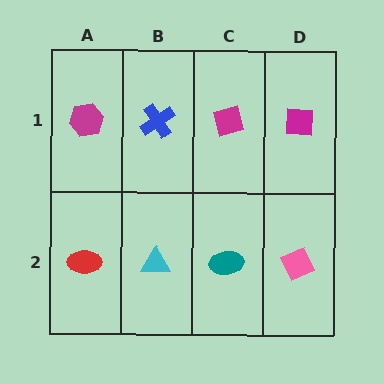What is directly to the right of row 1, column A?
A blue cross.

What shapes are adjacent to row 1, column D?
A pink diamond (row 2, column D), a magenta square (row 1, column C).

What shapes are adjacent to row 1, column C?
A teal ellipse (row 2, column C), a blue cross (row 1, column B), a magenta square (row 1, column D).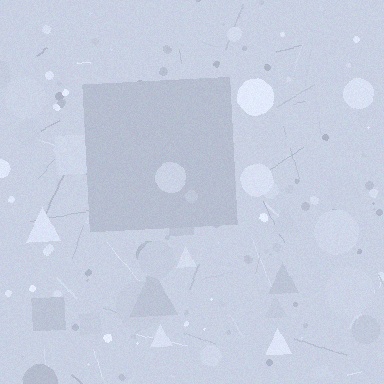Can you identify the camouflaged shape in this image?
The camouflaged shape is a square.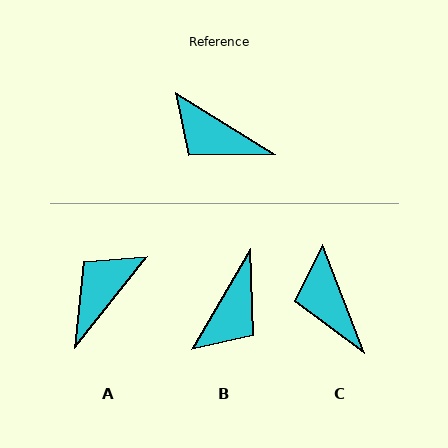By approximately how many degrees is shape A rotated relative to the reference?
Approximately 97 degrees clockwise.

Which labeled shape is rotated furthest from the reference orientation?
A, about 97 degrees away.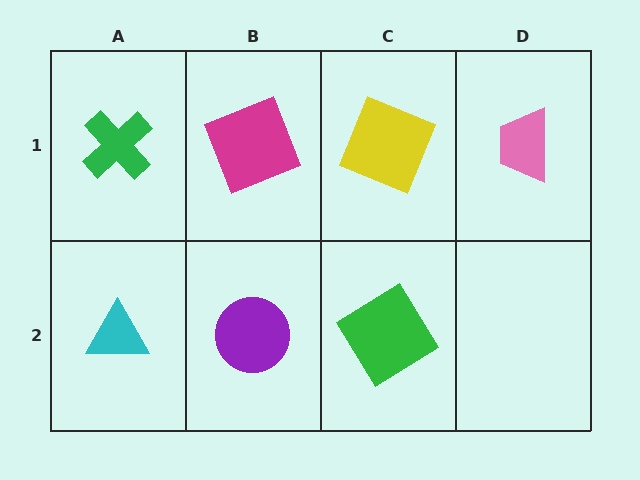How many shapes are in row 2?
3 shapes.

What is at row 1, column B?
A magenta square.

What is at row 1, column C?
A yellow square.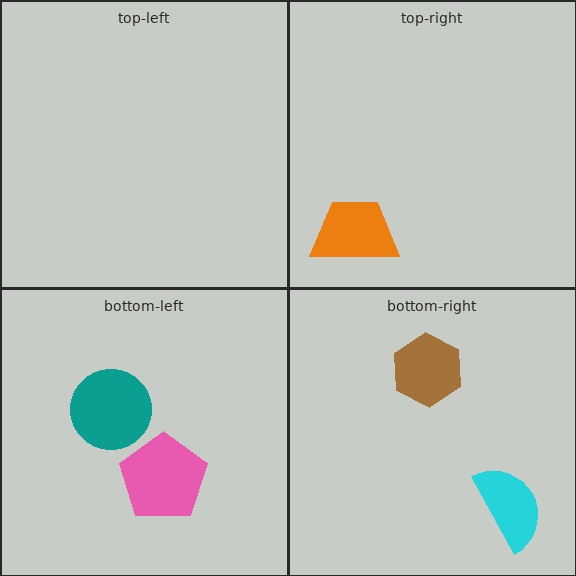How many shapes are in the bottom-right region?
2.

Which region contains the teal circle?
The bottom-left region.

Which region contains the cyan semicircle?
The bottom-right region.